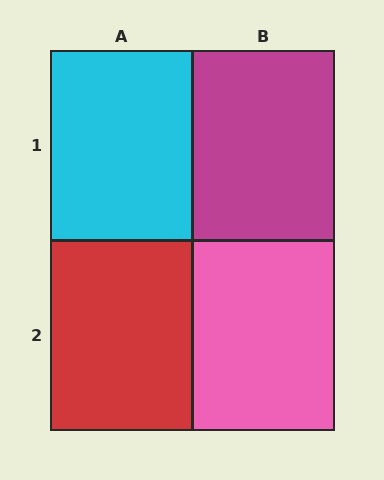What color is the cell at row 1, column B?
Magenta.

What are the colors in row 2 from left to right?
Red, pink.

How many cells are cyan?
1 cell is cyan.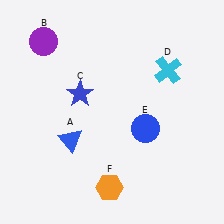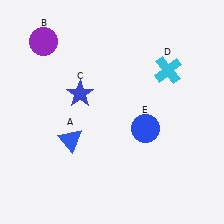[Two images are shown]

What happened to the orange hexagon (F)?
The orange hexagon (F) was removed in Image 2. It was in the bottom-left area of Image 1.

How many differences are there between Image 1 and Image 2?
There is 1 difference between the two images.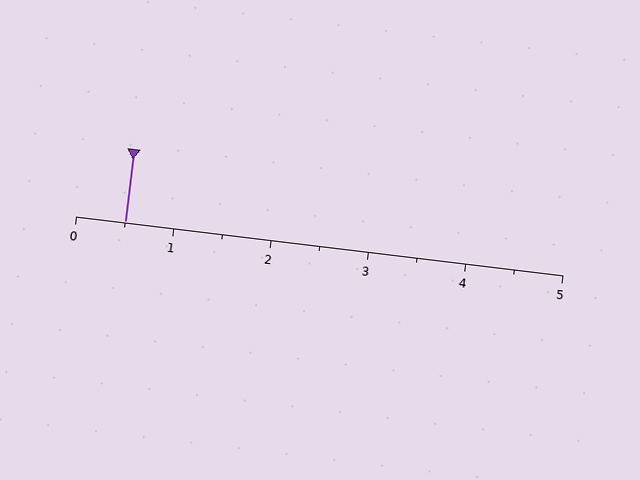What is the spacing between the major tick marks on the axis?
The major ticks are spaced 1 apart.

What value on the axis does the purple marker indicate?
The marker indicates approximately 0.5.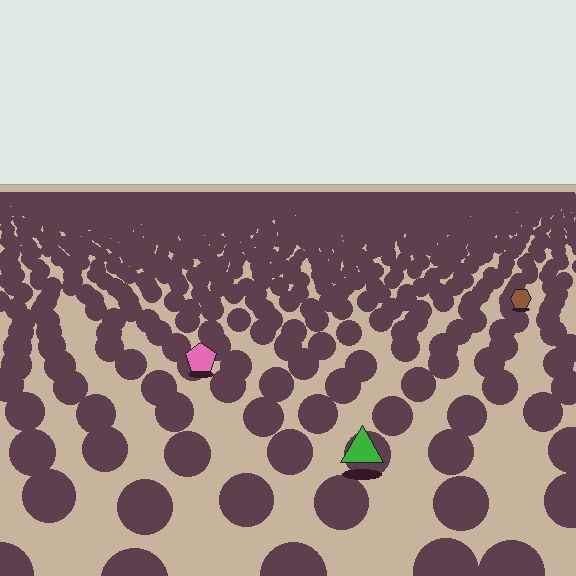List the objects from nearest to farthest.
From nearest to farthest: the green triangle, the pink pentagon, the brown hexagon.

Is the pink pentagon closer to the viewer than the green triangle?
No. The green triangle is closer — you can tell from the texture gradient: the ground texture is coarser near it.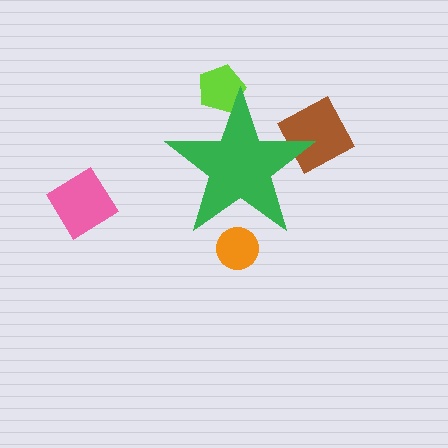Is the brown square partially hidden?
Yes, the brown square is partially hidden behind the green star.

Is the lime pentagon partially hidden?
Yes, the lime pentagon is partially hidden behind the green star.